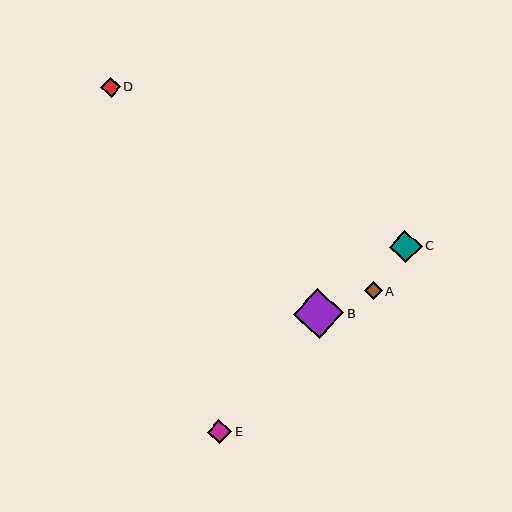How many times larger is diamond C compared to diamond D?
Diamond C is approximately 1.6 times the size of diamond D.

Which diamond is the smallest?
Diamond A is the smallest with a size of approximately 18 pixels.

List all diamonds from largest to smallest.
From largest to smallest: B, C, E, D, A.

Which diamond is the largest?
Diamond B is the largest with a size of approximately 51 pixels.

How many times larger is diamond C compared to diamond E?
Diamond C is approximately 1.3 times the size of diamond E.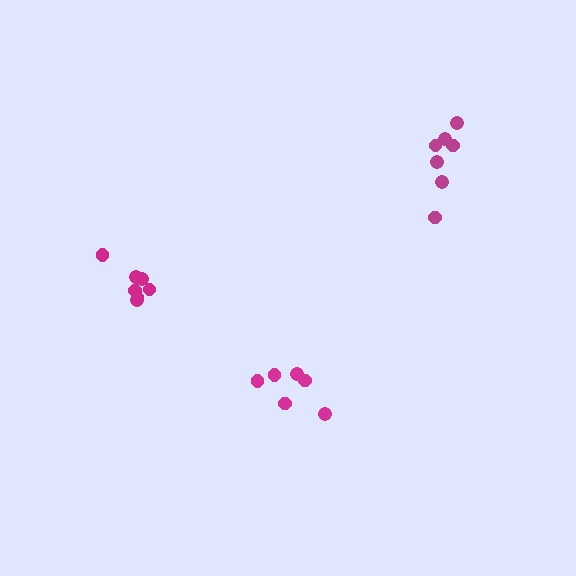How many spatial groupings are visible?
There are 3 spatial groupings.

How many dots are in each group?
Group 1: 6 dots, Group 2: 7 dots, Group 3: 7 dots (20 total).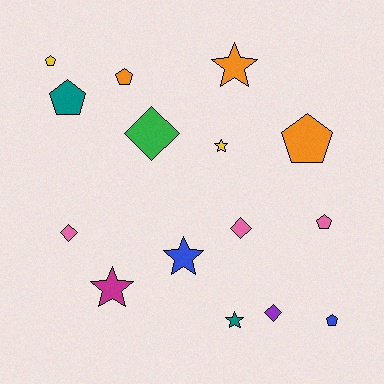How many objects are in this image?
There are 15 objects.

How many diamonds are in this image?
There are 4 diamonds.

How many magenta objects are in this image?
There is 1 magenta object.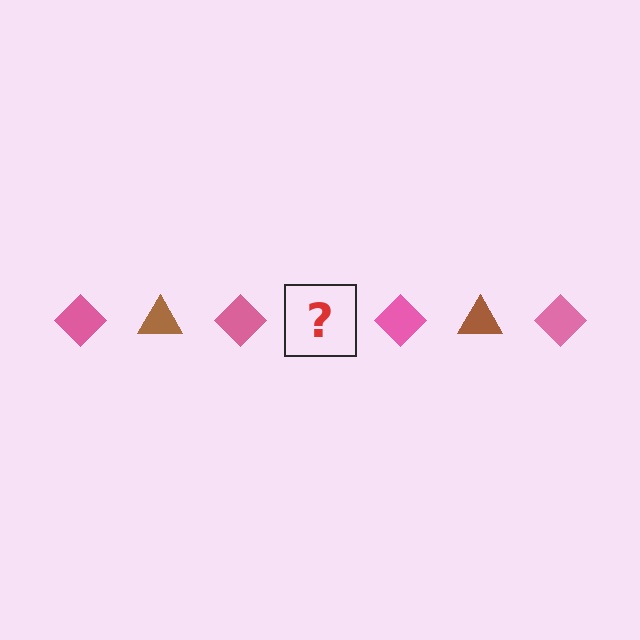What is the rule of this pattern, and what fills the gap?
The rule is that the pattern alternates between pink diamond and brown triangle. The gap should be filled with a brown triangle.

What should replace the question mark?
The question mark should be replaced with a brown triangle.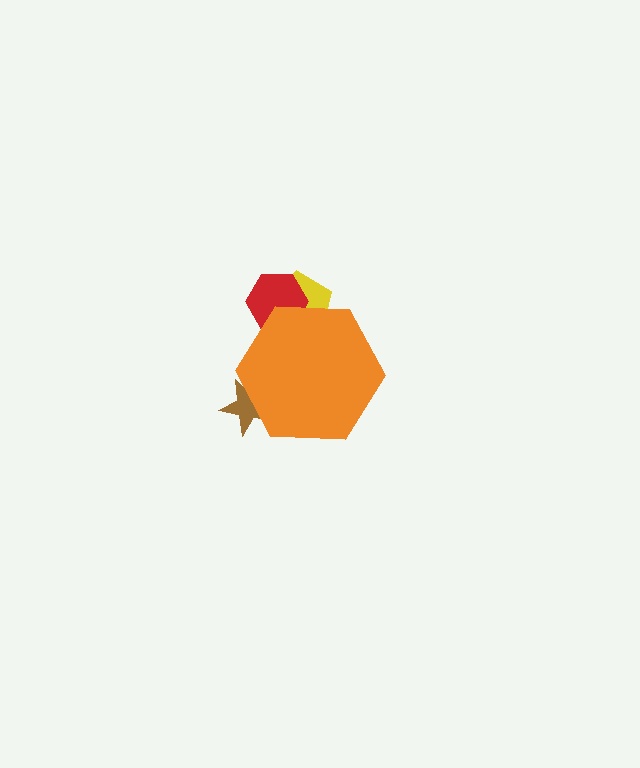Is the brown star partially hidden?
Yes, the brown star is partially hidden behind the orange hexagon.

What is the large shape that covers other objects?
An orange hexagon.